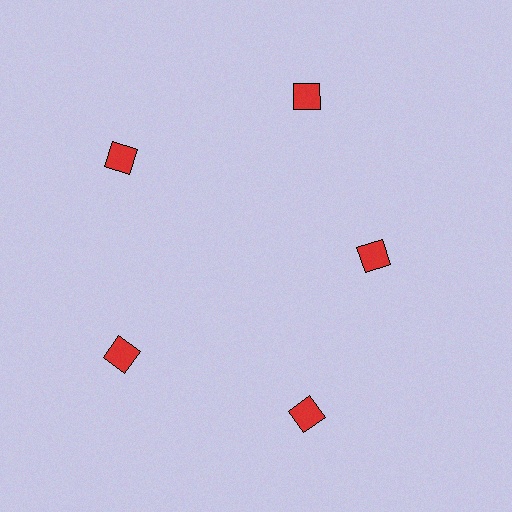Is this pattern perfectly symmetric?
No. The 5 red squares are arranged in a ring, but one element near the 3 o'clock position is pulled inward toward the center, breaking the 5-fold rotational symmetry.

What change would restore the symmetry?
The symmetry would be restored by moving it outward, back onto the ring so that all 5 squares sit at equal angles and equal distance from the center.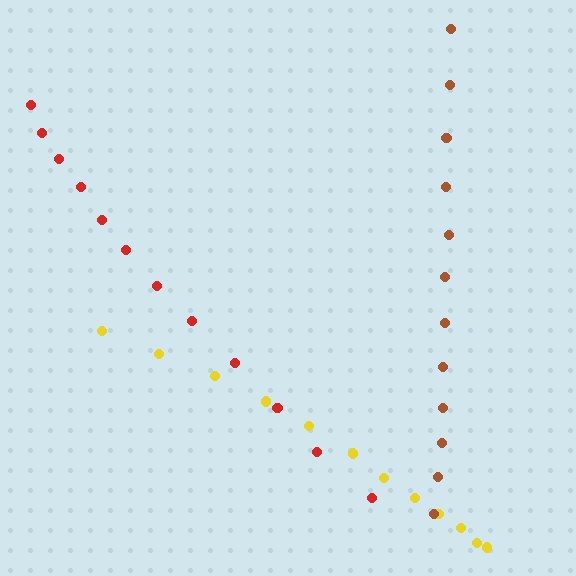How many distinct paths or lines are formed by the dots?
There are 3 distinct paths.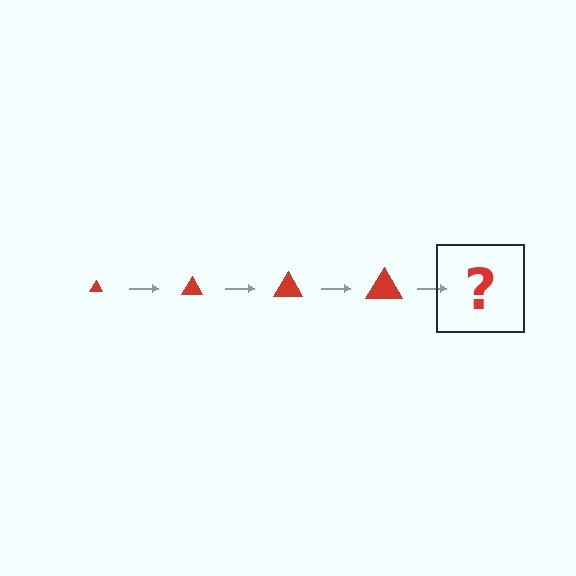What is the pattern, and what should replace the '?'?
The pattern is that the triangle gets progressively larger each step. The '?' should be a red triangle, larger than the previous one.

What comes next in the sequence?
The next element should be a red triangle, larger than the previous one.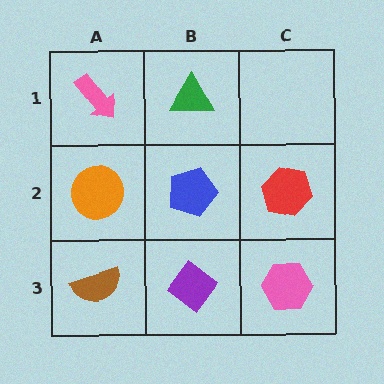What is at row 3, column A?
A brown semicircle.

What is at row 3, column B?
A purple diamond.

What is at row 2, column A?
An orange circle.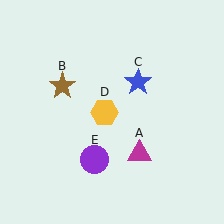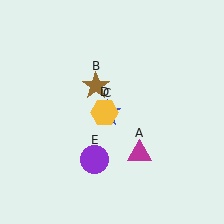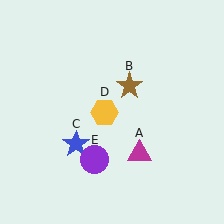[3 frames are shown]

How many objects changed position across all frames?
2 objects changed position: brown star (object B), blue star (object C).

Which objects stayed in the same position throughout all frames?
Magenta triangle (object A) and yellow hexagon (object D) and purple circle (object E) remained stationary.